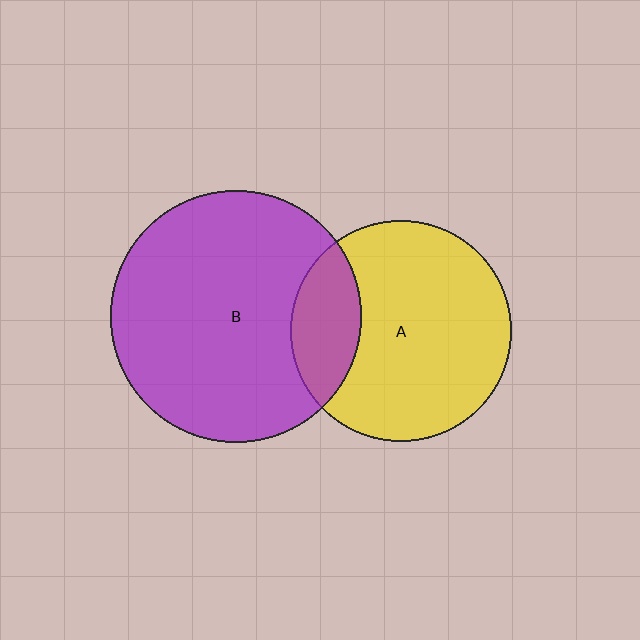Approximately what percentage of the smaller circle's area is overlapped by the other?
Approximately 20%.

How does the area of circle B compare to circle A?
Approximately 1.3 times.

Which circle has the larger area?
Circle B (purple).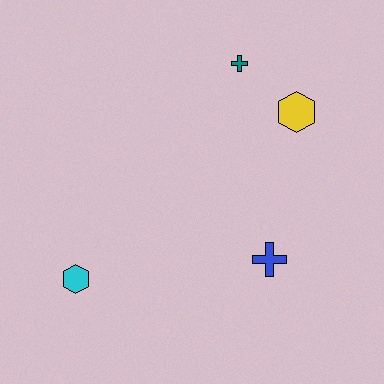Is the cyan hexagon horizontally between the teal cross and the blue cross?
No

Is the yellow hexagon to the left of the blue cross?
No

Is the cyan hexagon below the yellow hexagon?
Yes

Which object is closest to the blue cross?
The yellow hexagon is closest to the blue cross.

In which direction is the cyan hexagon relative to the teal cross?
The cyan hexagon is below the teal cross.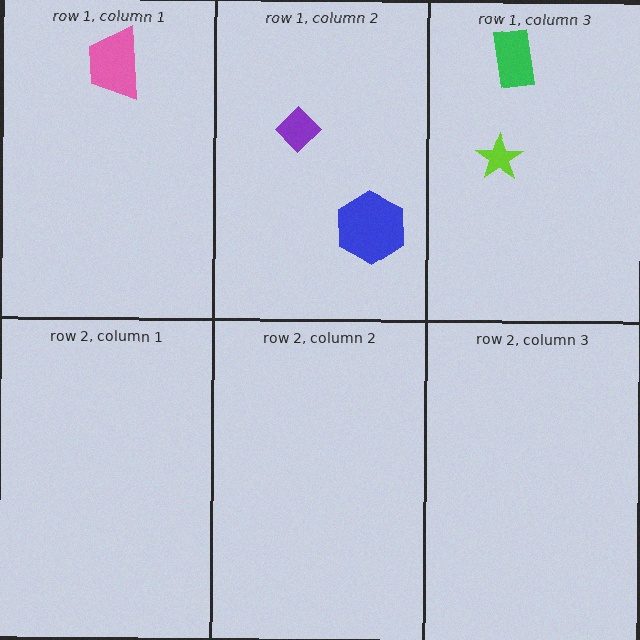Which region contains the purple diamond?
The row 1, column 2 region.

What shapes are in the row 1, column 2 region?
The purple diamond, the blue hexagon.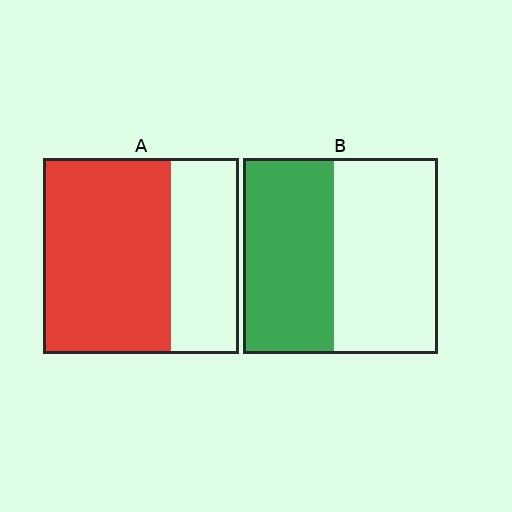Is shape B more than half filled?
Roughly half.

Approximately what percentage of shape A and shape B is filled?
A is approximately 65% and B is approximately 45%.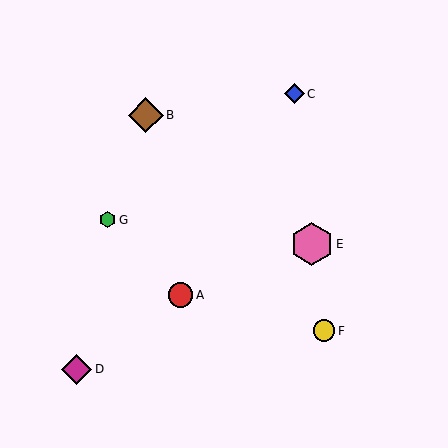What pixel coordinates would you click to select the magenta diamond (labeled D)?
Click at (77, 369) to select the magenta diamond D.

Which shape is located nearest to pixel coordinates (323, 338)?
The yellow circle (labeled F) at (324, 331) is nearest to that location.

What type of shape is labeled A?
Shape A is a red circle.